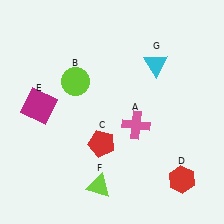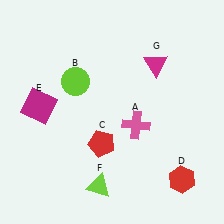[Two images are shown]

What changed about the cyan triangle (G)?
In Image 1, G is cyan. In Image 2, it changed to magenta.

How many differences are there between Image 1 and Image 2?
There is 1 difference between the two images.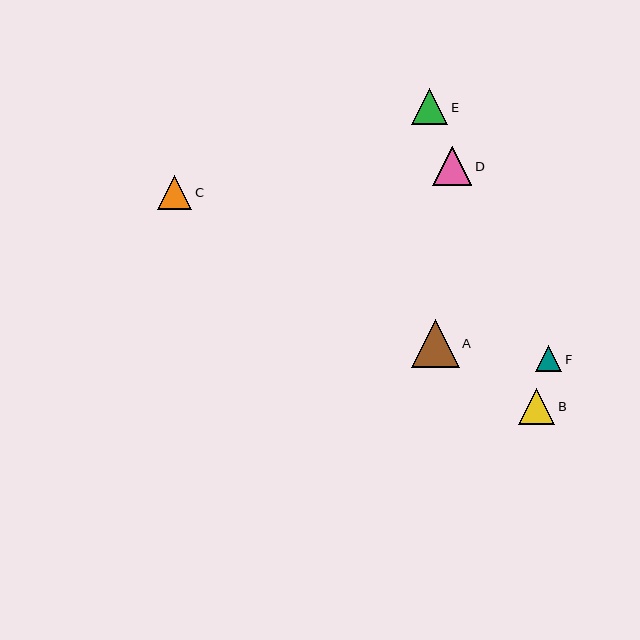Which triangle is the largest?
Triangle A is the largest with a size of approximately 48 pixels.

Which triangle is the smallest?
Triangle F is the smallest with a size of approximately 26 pixels.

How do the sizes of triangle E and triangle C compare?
Triangle E and triangle C are approximately the same size.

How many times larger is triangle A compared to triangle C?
Triangle A is approximately 1.4 times the size of triangle C.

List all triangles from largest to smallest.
From largest to smallest: A, D, E, B, C, F.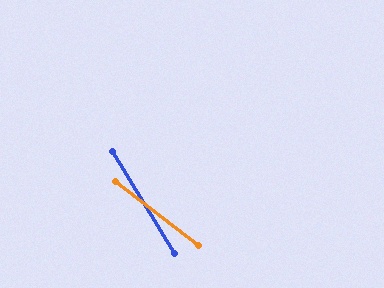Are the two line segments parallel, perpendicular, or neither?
Neither parallel nor perpendicular — they differ by about 21°.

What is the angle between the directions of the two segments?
Approximately 21 degrees.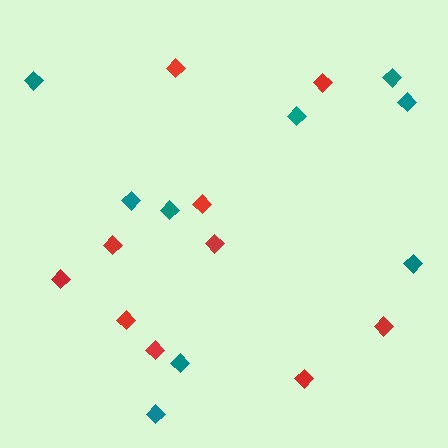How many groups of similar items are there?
There are 2 groups: one group of red diamonds (10) and one group of teal diamonds (9).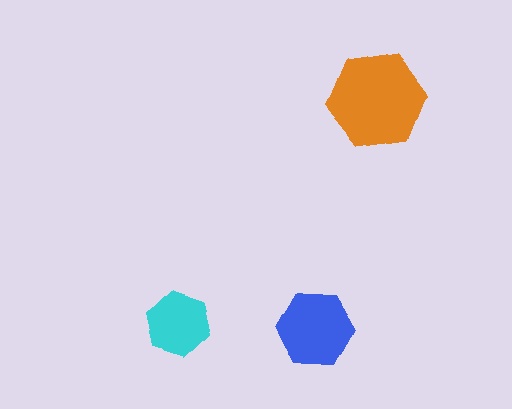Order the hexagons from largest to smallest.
the orange one, the blue one, the cyan one.